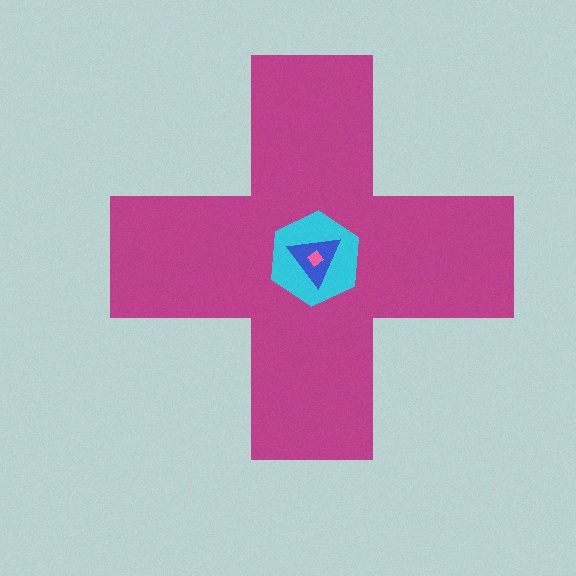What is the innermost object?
The pink diamond.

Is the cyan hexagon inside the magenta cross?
Yes.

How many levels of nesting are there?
4.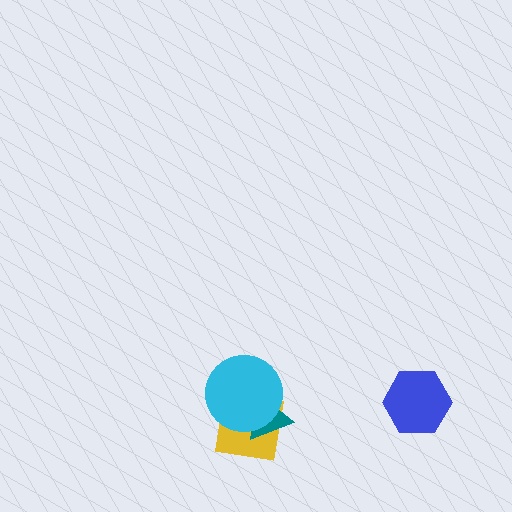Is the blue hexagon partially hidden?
No, no other shape covers it.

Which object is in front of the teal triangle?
The cyan circle is in front of the teal triangle.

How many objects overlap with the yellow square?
2 objects overlap with the yellow square.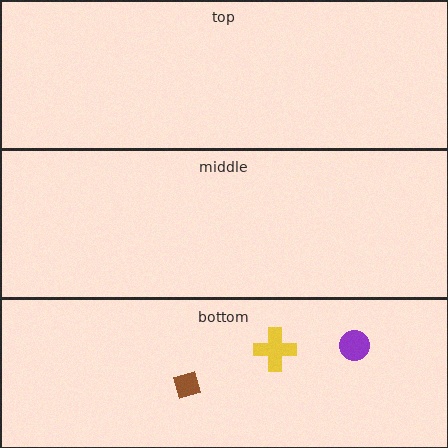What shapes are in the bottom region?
The brown diamond, the yellow cross, the purple circle.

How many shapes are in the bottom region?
3.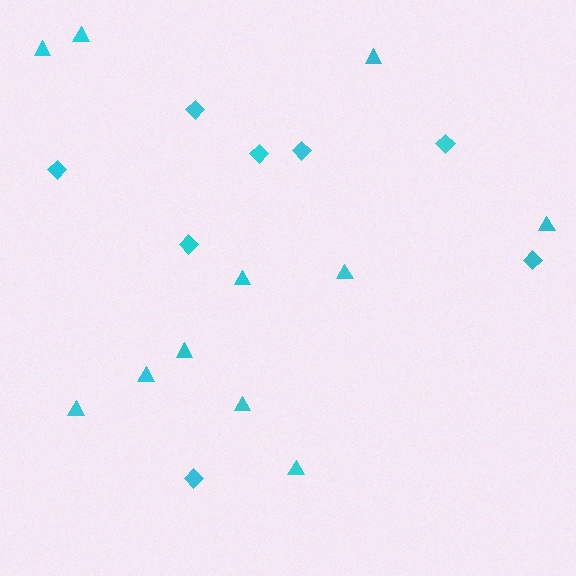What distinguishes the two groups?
There are 2 groups: one group of diamonds (8) and one group of triangles (11).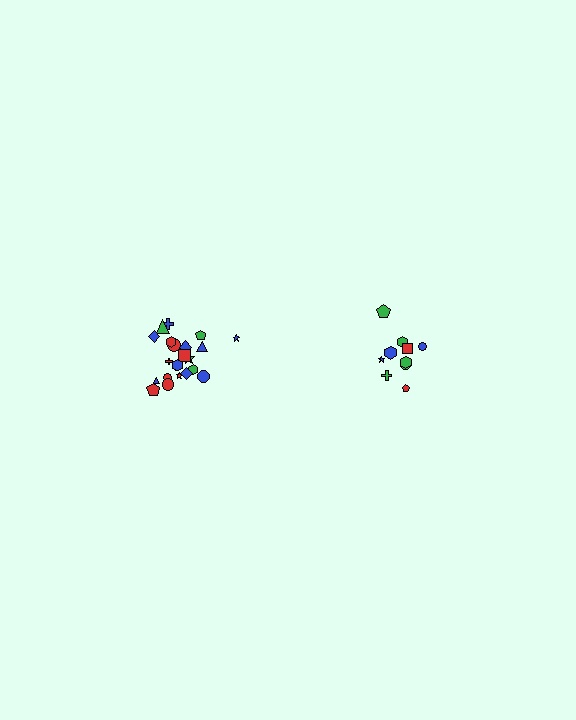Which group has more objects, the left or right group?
The left group.